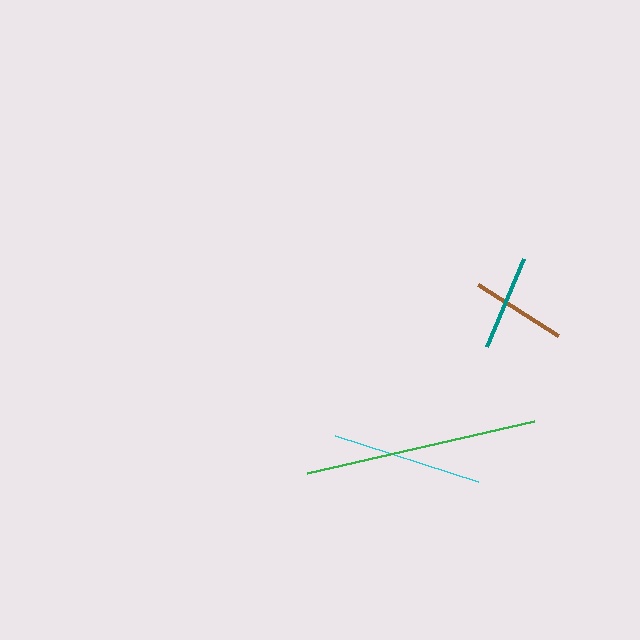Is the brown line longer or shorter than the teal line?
The teal line is longer than the brown line.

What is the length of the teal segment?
The teal segment is approximately 95 pixels long.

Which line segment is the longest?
The green line is the longest at approximately 233 pixels.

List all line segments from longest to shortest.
From longest to shortest: green, cyan, teal, brown.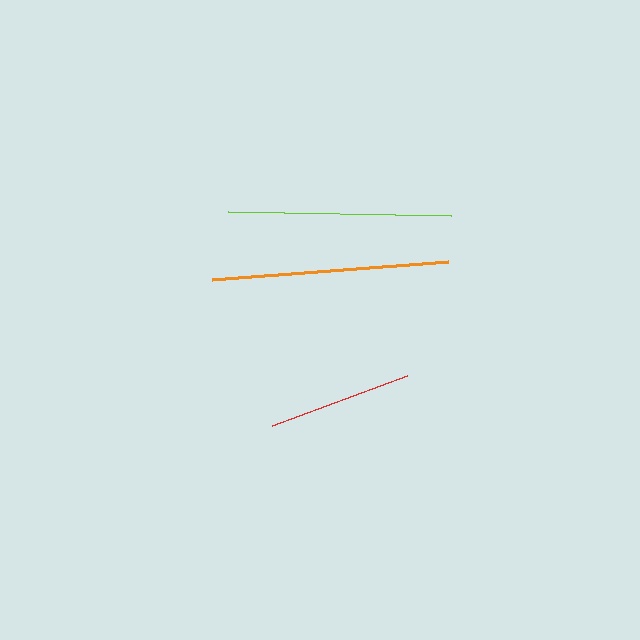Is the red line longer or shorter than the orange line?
The orange line is longer than the red line.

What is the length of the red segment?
The red segment is approximately 143 pixels long.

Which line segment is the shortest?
The red line is the shortest at approximately 143 pixels.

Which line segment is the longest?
The orange line is the longest at approximately 236 pixels.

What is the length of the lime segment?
The lime segment is approximately 224 pixels long.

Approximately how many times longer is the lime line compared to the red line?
The lime line is approximately 1.6 times the length of the red line.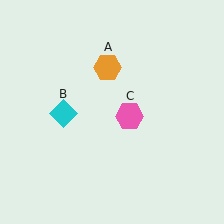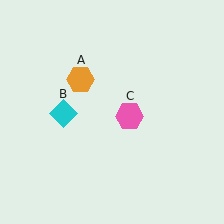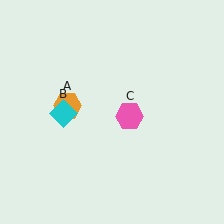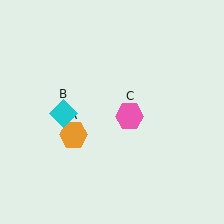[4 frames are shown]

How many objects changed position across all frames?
1 object changed position: orange hexagon (object A).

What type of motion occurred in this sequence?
The orange hexagon (object A) rotated counterclockwise around the center of the scene.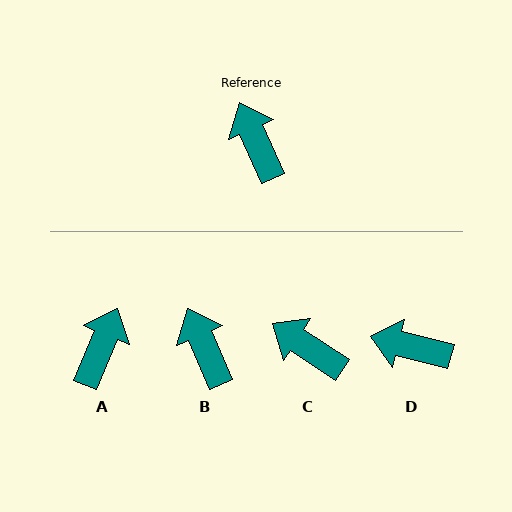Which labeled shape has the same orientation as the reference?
B.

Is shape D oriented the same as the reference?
No, it is off by about 53 degrees.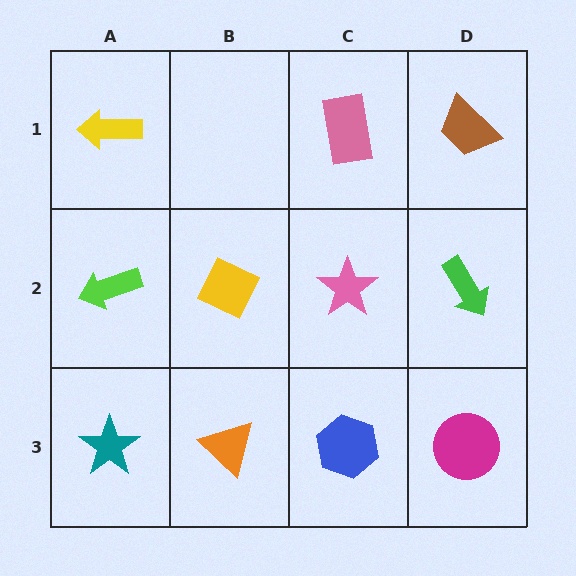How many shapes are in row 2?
4 shapes.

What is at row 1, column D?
A brown trapezoid.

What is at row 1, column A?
A yellow arrow.